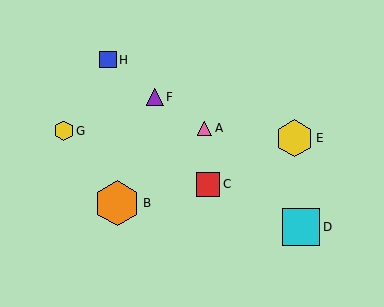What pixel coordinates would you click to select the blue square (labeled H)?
Click at (108, 60) to select the blue square H.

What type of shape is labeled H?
Shape H is a blue square.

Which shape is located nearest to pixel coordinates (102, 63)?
The blue square (labeled H) at (108, 60) is nearest to that location.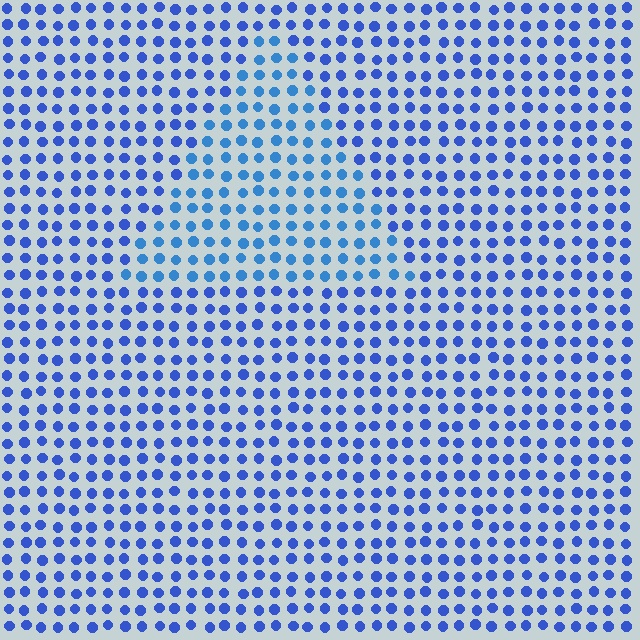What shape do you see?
I see a triangle.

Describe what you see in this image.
The image is filled with small blue elements in a uniform arrangement. A triangle-shaped region is visible where the elements are tinted to a slightly different hue, forming a subtle color boundary.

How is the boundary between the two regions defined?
The boundary is defined purely by a slight shift in hue (about 19 degrees). Spacing, size, and orientation are identical on both sides.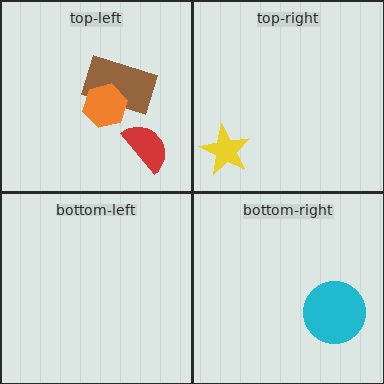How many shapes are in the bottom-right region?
1.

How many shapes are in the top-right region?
1.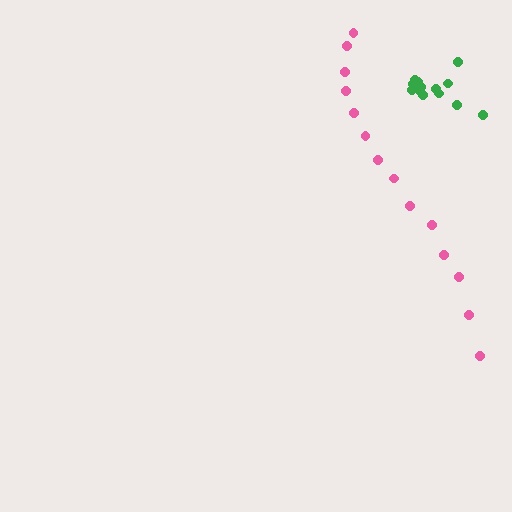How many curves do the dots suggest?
There are 2 distinct paths.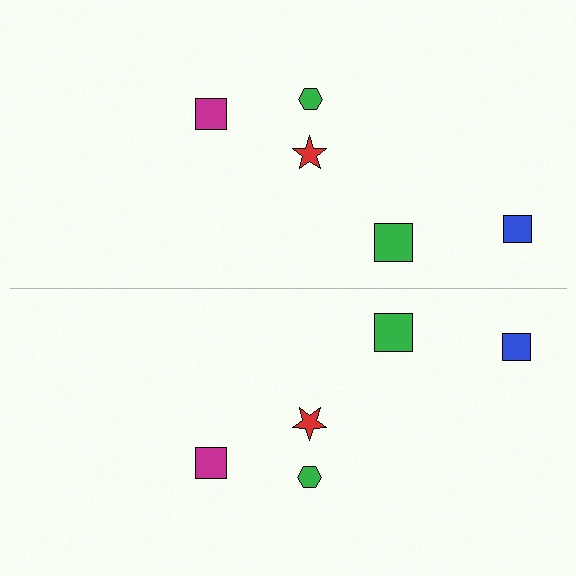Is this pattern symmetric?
Yes, this pattern has bilateral (reflection) symmetry.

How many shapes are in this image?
There are 10 shapes in this image.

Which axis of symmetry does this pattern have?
The pattern has a horizontal axis of symmetry running through the center of the image.